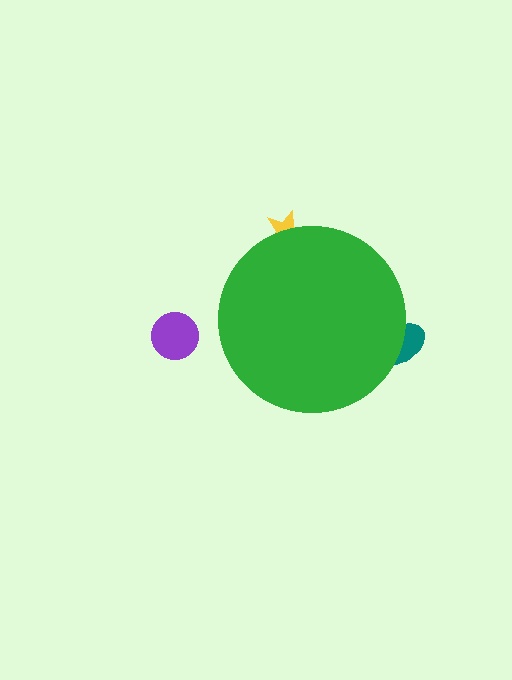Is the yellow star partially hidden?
Yes, the yellow star is partially hidden behind the green circle.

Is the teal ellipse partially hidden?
Yes, the teal ellipse is partially hidden behind the green circle.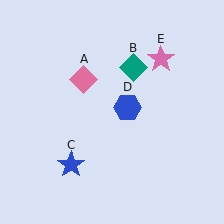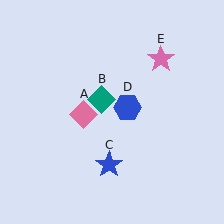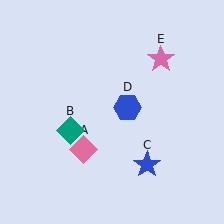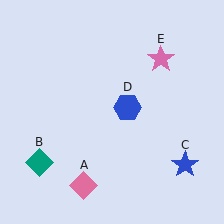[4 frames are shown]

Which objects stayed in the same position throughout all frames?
Blue hexagon (object D) and pink star (object E) remained stationary.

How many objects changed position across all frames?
3 objects changed position: pink diamond (object A), teal diamond (object B), blue star (object C).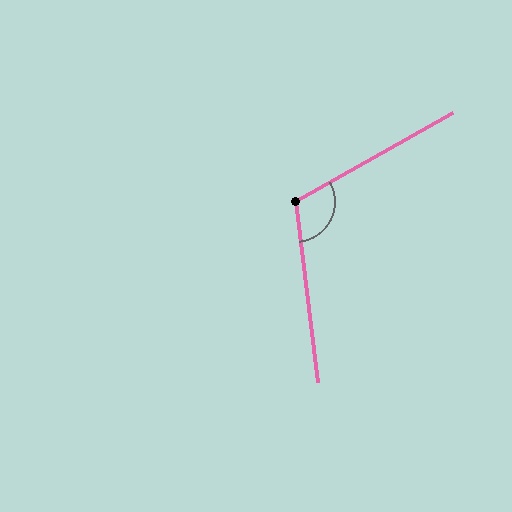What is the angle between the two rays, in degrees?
Approximately 112 degrees.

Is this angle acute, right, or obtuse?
It is obtuse.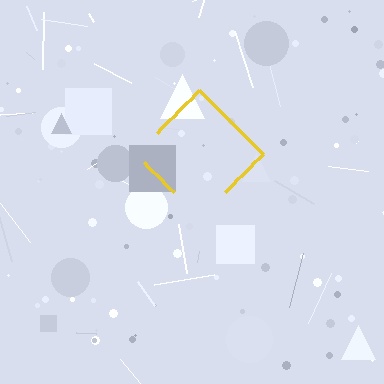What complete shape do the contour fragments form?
The contour fragments form a diamond.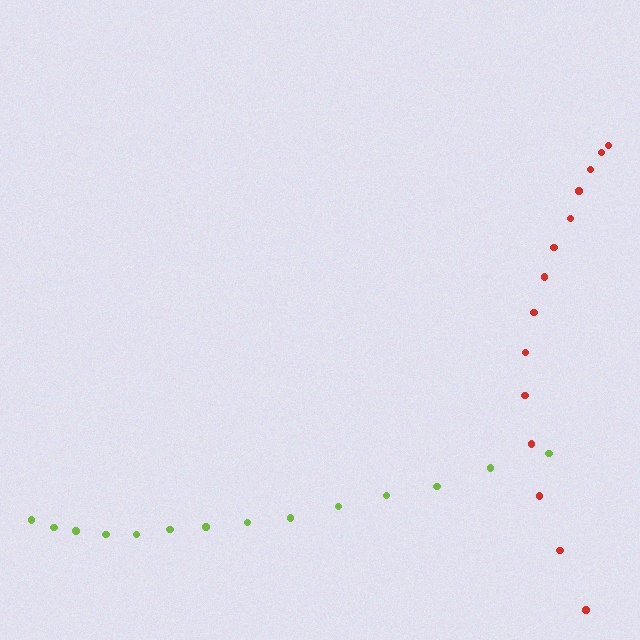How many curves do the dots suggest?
There are 2 distinct paths.